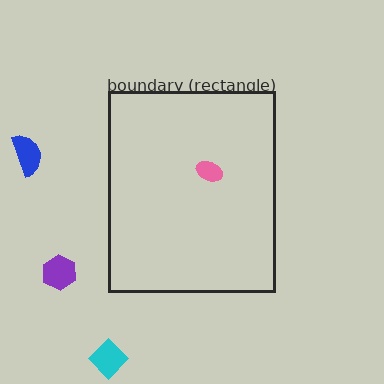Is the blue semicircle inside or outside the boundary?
Outside.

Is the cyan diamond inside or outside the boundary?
Outside.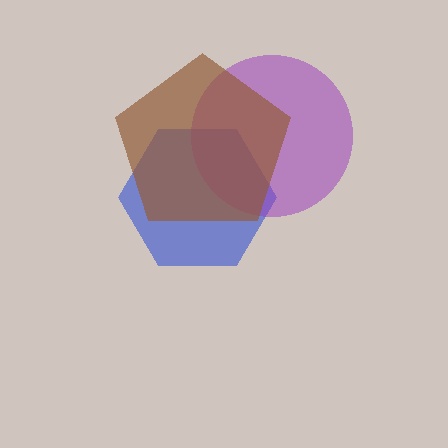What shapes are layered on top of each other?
The layered shapes are: a blue hexagon, a purple circle, a brown pentagon.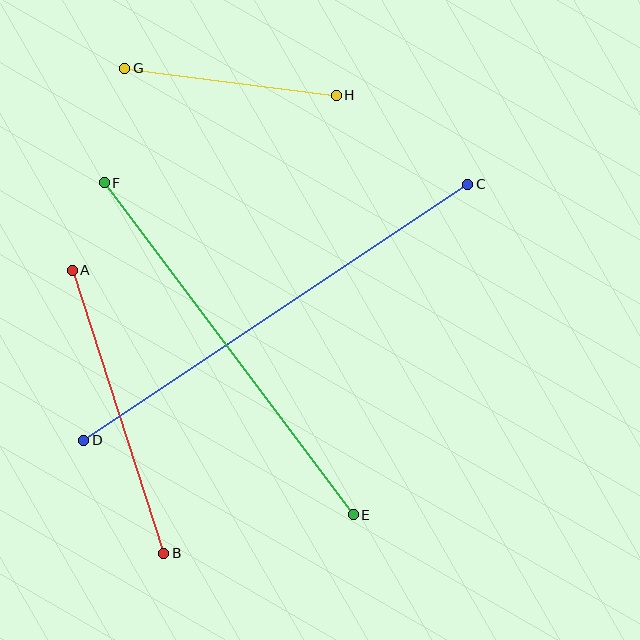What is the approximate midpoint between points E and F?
The midpoint is at approximately (229, 349) pixels.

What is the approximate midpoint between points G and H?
The midpoint is at approximately (230, 82) pixels.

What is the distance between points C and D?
The distance is approximately 462 pixels.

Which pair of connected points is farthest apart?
Points C and D are farthest apart.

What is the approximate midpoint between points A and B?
The midpoint is at approximately (118, 412) pixels.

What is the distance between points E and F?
The distance is approximately 415 pixels.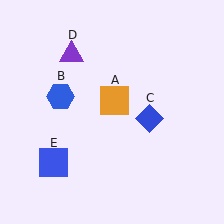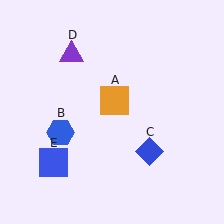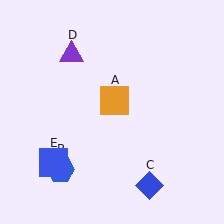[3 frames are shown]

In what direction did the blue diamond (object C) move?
The blue diamond (object C) moved down.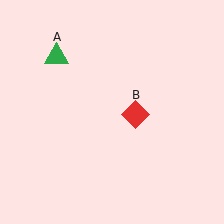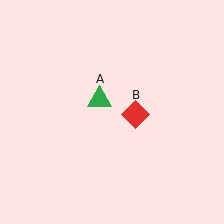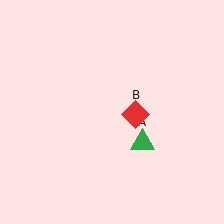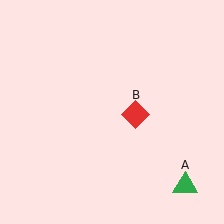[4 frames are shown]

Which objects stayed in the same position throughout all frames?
Red diamond (object B) remained stationary.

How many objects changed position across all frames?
1 object changed position: green triangle (object A).